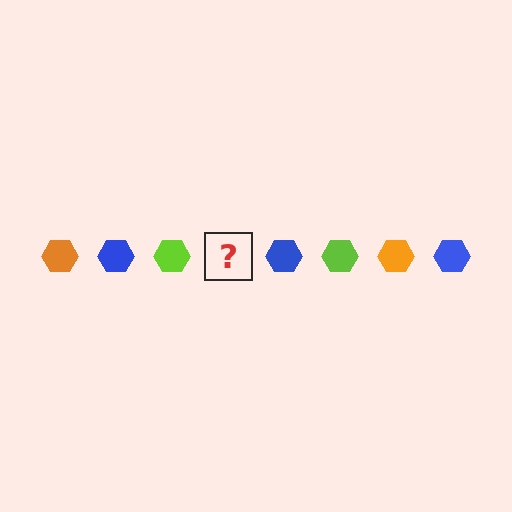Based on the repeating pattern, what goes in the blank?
The blank should be an orange hexagon.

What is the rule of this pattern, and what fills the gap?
The rule is that the pattern cycles through orange, blue, lime hexagons. The gap should be filled with an orange hexagon.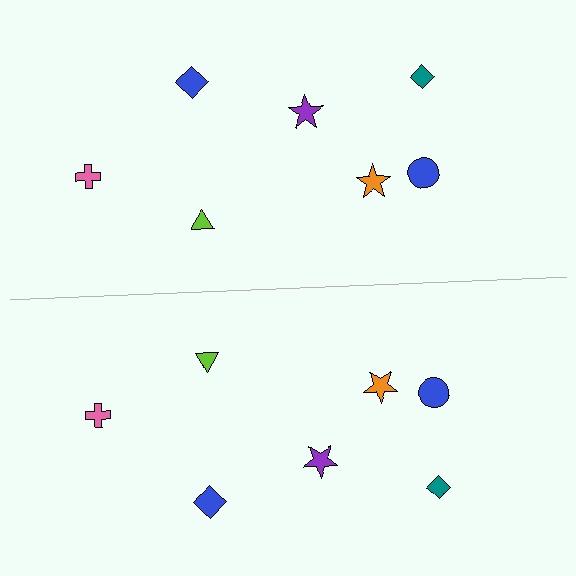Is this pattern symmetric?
Yes, this pattern has bilateral (reflection) symmetry.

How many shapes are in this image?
There are 14 shapes in this image.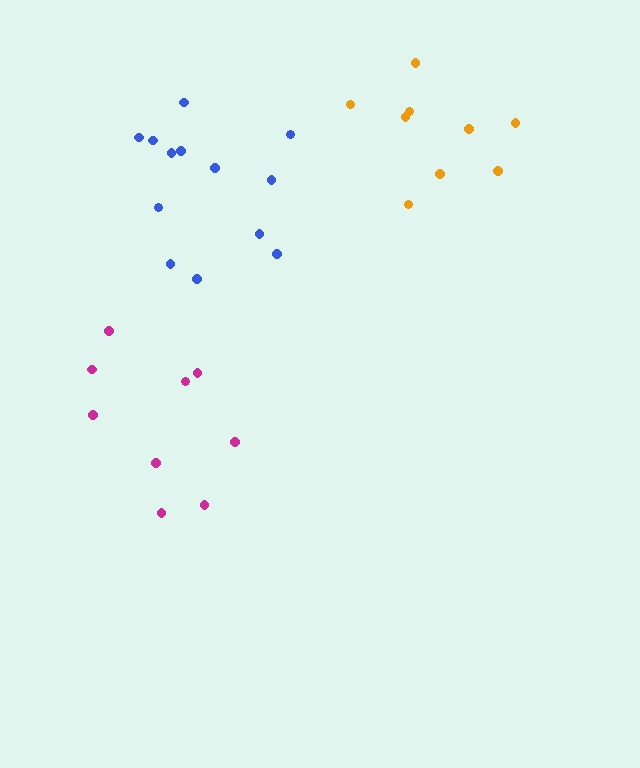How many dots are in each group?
Group 1: 9 dots, Group 2: 9 dots, Group 3: 13 dots (31 total).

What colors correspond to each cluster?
The clusters are colored: magenta, orange, blue.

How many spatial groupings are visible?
There are 3 spatial groupings.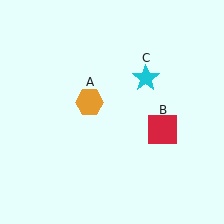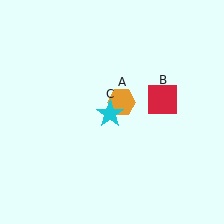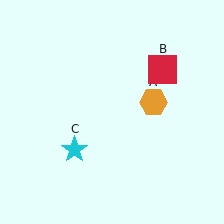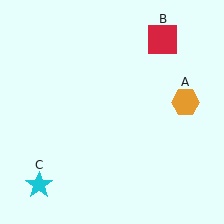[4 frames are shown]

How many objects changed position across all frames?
3 objects changed position: orange hexagon (object A), red square (object B), cyan star (object C).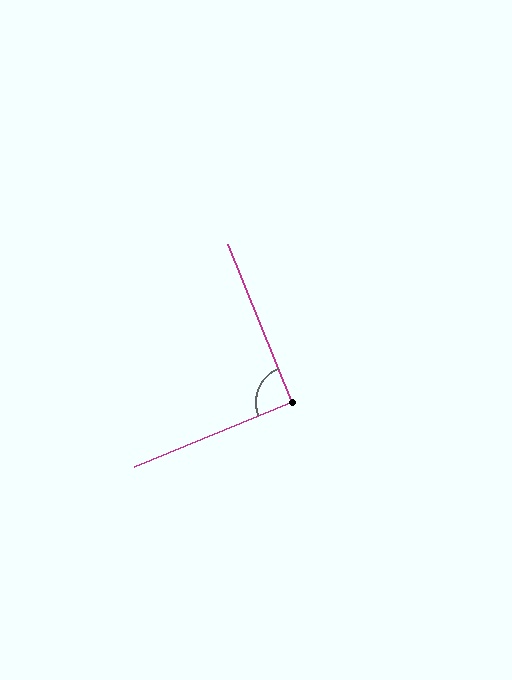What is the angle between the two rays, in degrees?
Approximately 90 degrees.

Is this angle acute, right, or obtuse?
It is approximately a right angle.